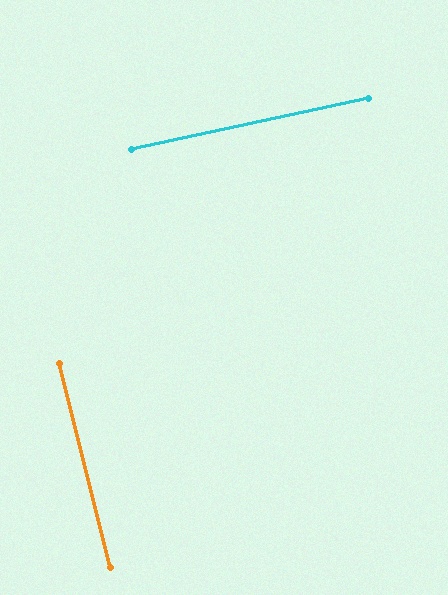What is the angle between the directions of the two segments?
Approximately 88 degrees.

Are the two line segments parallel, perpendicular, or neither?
Perpendicular — they meet at approximately 88°.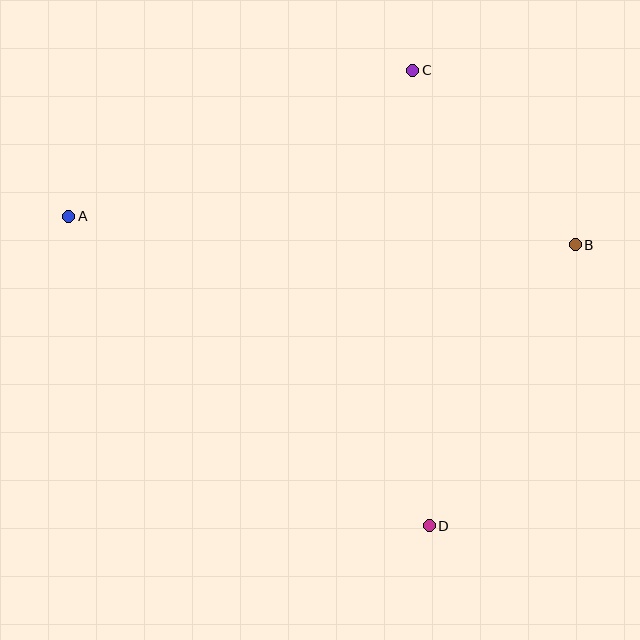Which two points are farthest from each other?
Points A and B are farthest from each other.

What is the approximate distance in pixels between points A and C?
The distance between A and C is approximately 373 pixels.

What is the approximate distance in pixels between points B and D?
The distance between B and D is approximately 317 pixels.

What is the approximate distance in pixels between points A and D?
The distance between A and D is approximately 475 pixels.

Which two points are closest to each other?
Points B and C are closest to each other.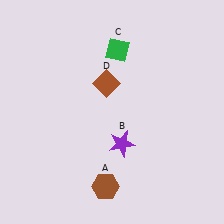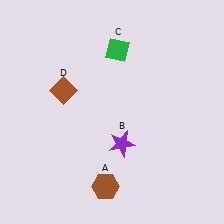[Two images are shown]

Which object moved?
The brown diamond (D) moved left.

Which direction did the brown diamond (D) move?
The brown diamond (D) moved left.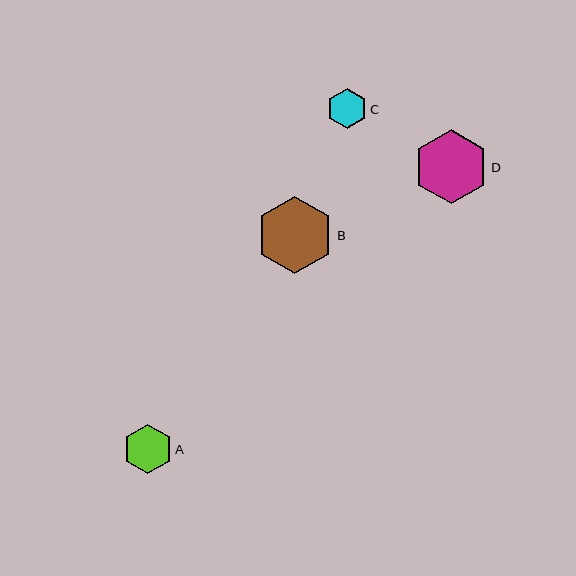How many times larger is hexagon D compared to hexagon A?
Hexagon D is approximately 1.5 times the size of hexagon A.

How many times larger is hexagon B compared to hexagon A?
Hexagon B is approximately 1.6 times the size of hexagon A.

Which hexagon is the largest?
Hexagon B is the largest with a size of approximately 77 pixels.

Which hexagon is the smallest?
Hexagon C is the smallest with a size of approximately 40 pixels.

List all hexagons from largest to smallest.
From largest to smallest: B, D, A, C.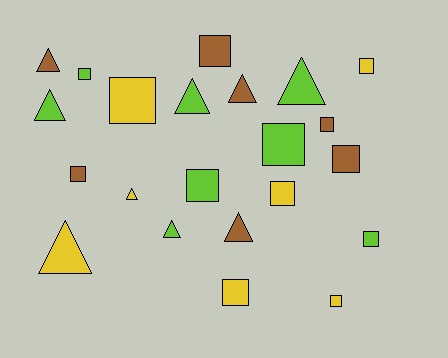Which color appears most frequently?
Lime, with 8 objects.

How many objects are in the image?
There are 22 objects.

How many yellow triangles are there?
There are 2 yellow triangles.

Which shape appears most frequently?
Square, with 13 objects.